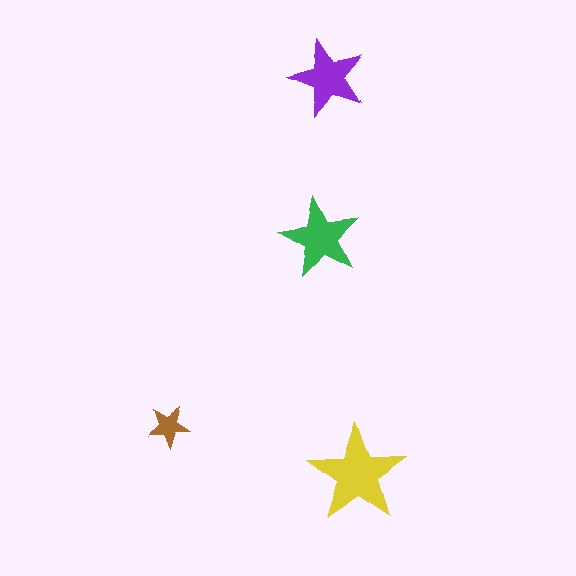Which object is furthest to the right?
The yellow star is rightmost.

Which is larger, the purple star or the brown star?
The purple one.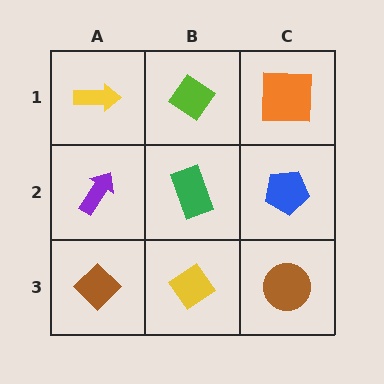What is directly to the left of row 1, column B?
A yellow arrow.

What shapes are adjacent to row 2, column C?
An orange square (row 1, column C), a brown circle (row 3, column C), a green rectangle (row 2, column B).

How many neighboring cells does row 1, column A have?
2.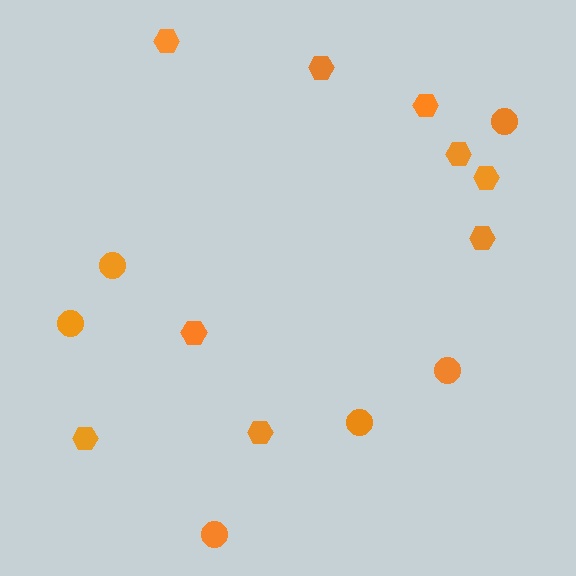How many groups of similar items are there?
There are 2 groups: one group of hexagons (9) and one group of circles (6).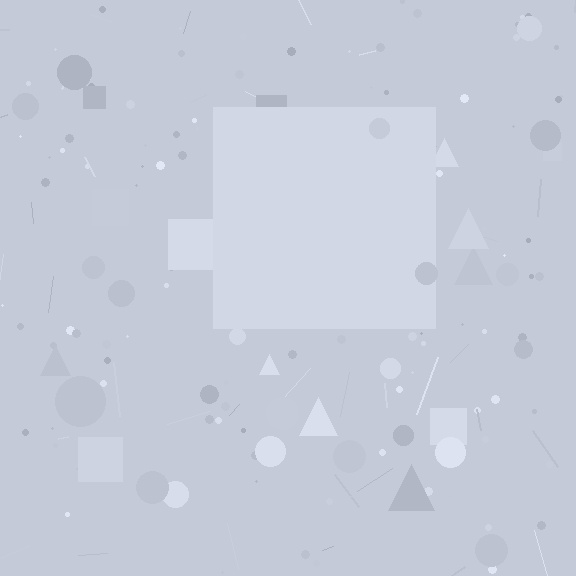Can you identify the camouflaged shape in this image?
The camouflaged shape is a square.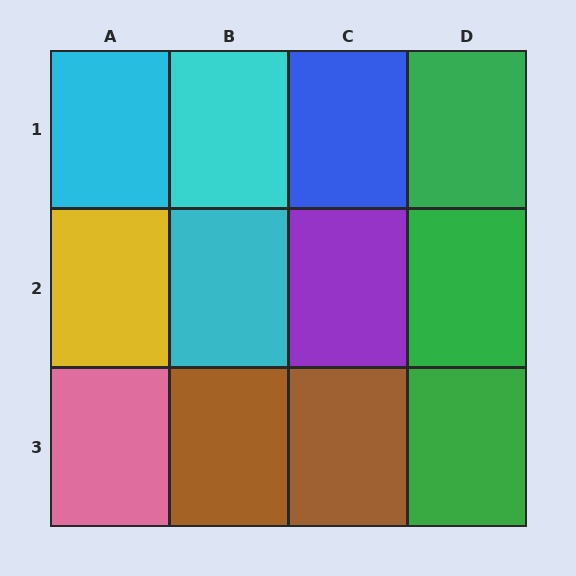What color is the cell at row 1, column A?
Cyan.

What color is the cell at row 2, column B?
Cyan.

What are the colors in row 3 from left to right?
Pink, brown, brown, green.